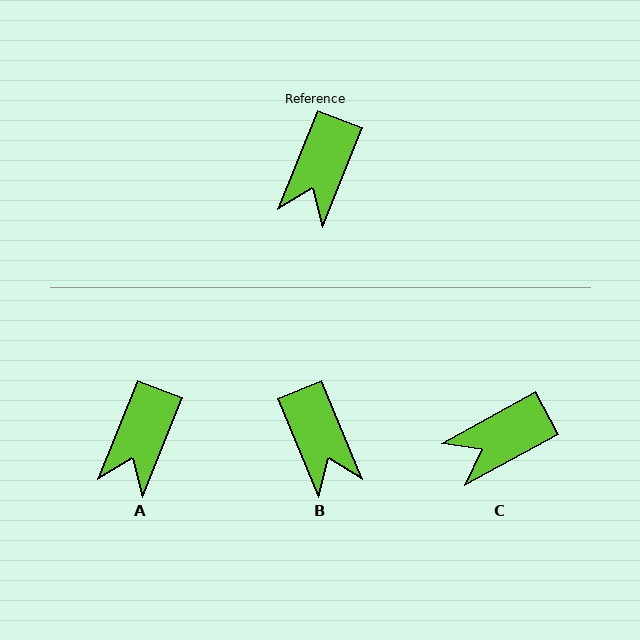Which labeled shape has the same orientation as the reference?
A.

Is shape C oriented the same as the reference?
No, it is off by about 39 degrees.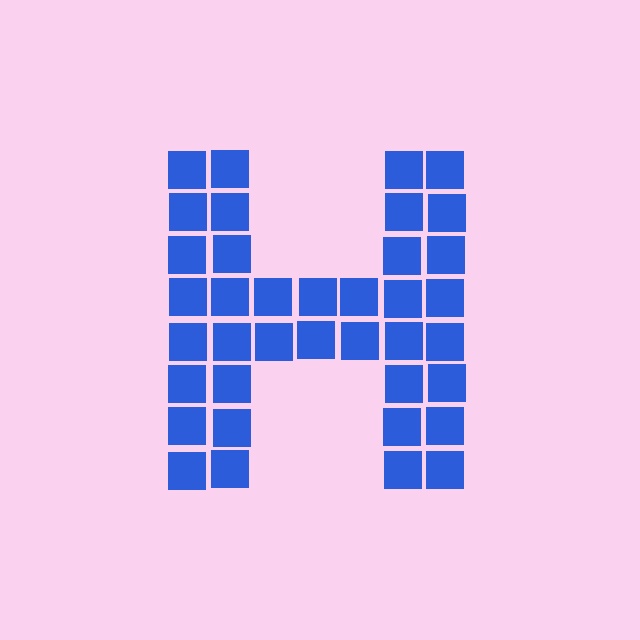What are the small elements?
The small elements are squares.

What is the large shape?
The large shape is the letter H.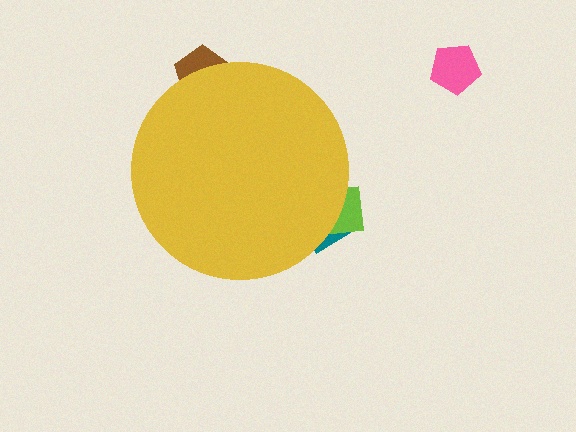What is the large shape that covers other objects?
A yellow circle.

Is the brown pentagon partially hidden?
Yes, the brown pentagon is partially hidden behind the yellow circle.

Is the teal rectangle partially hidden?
Yes, the teal rectangle is partially hidden behind the yellow circle.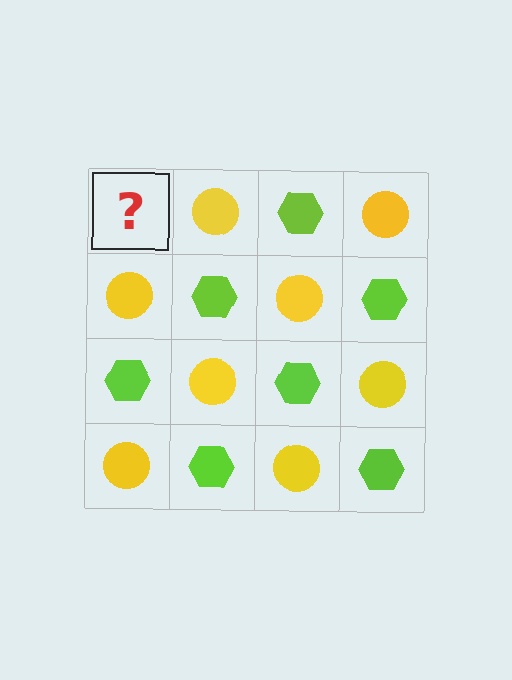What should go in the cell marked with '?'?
The missing cell should contain a lime hexagon.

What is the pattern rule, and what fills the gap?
The rule is that it alternates lime hexagon and yellow circle in a checkerboard pattern. The gap should be filled with a lime hexagon.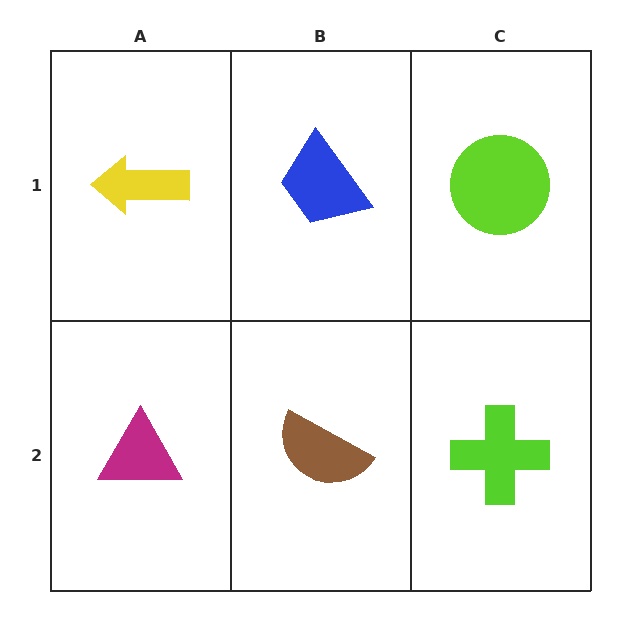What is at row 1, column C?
A lime circle.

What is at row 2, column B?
A brown semicircle.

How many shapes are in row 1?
3 shapes.